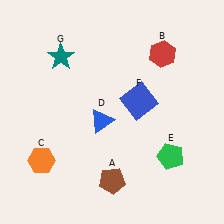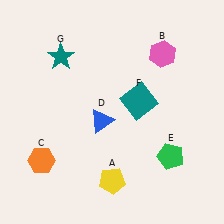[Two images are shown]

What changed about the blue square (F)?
In Image 1, F is blue. In Image 2, it changed to teal.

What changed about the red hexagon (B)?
In Image 1, B is red. In Image 2, it changed to pink.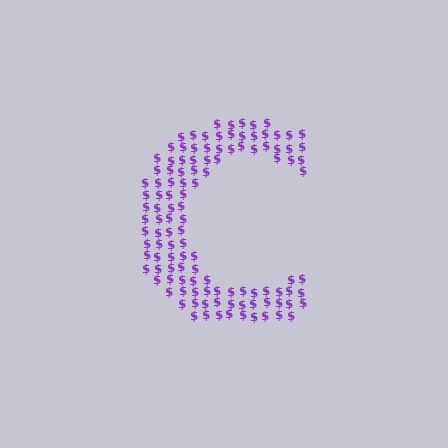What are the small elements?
The small elements are dollar signs.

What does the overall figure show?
The overall figure shows the letter C.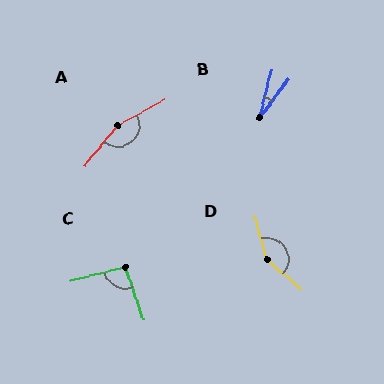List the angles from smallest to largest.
B (23°), C (95°), D (145°), A (158°).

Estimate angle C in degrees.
Approximately 95 degrees.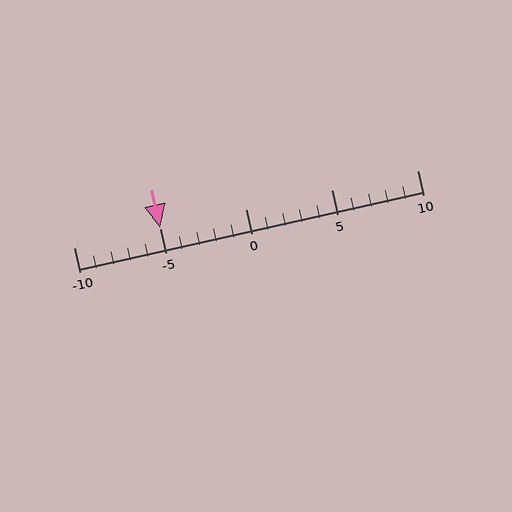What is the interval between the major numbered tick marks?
The major tick marks are spaced 5 units apart.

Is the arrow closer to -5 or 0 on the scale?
The arrow is closer to -5.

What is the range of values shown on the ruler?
The ruler shows values from -10 to 10.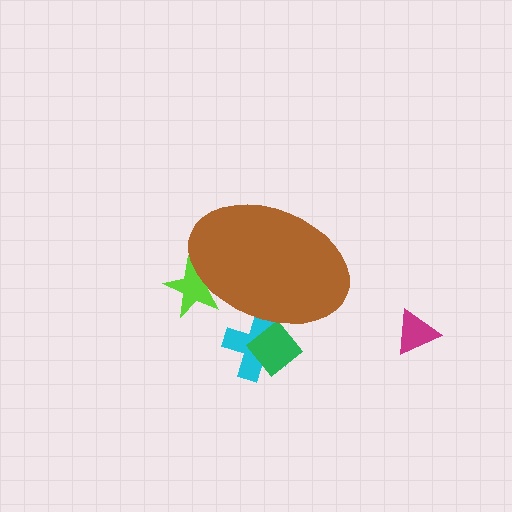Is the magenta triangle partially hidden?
No, the magenta triangle is fully visible.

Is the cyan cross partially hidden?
Yes, the cyan cross is partially hidden behind the brown ellipse.